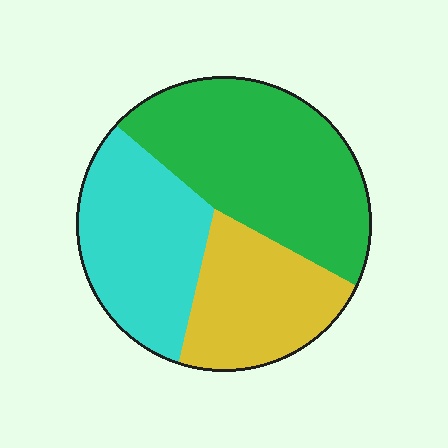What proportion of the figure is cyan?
Cyan takes up between a sixth and a third of the figure.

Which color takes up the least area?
Yellow, at roughly 25%.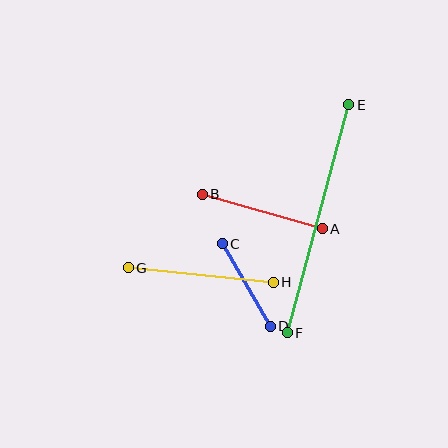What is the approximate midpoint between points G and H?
The midpoint is at approximately (201, 275) pixels.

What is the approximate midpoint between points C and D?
The midpoint is at approximately (246, 285) pixels.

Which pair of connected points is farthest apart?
Points E and F are farthest apart.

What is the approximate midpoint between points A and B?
The midpoint is at approximately (262, 212) pixels.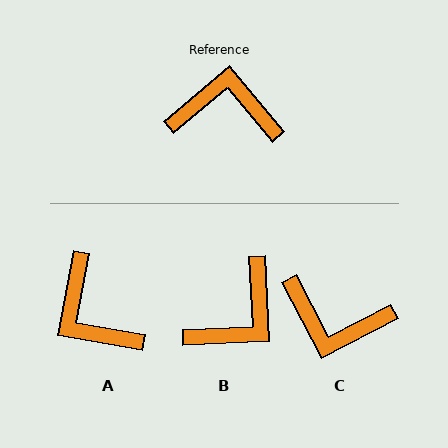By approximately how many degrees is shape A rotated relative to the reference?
Approximately 129 degrees counter-clockwise.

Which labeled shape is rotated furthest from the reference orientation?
C, about 168 degrees away.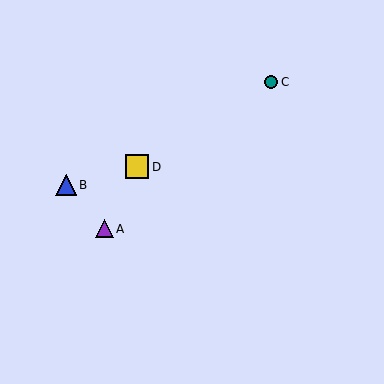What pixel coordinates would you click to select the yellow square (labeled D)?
Click at (137, 167) to select the yellow square D.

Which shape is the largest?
The yellow square (labeled D) is the largest.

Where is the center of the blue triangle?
The center of the blue triangle is at (66, 185).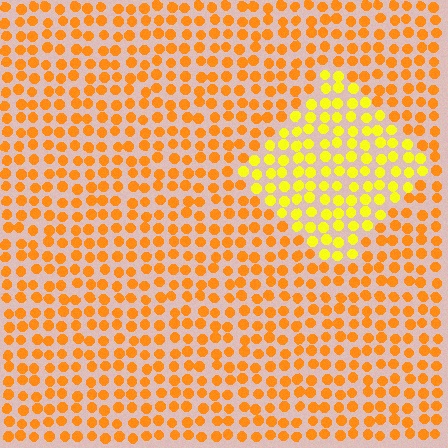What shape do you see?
I see a diamond.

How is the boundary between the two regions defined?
The boundary is defined purely by a slight shift in hue (about 32 degrees). Spacing, size, and orientation are identical on both sides.